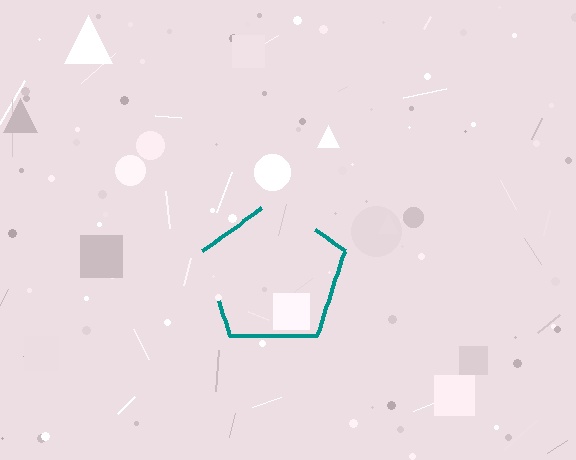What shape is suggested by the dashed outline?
The dashed outline suggests a pentagon.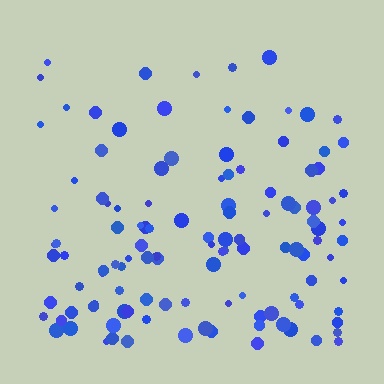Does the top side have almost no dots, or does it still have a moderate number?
Still a moderate number, just noticeably fewer than the bottom.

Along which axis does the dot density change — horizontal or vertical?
Vertical.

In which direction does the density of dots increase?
From top to bottom, with the bottom side densest.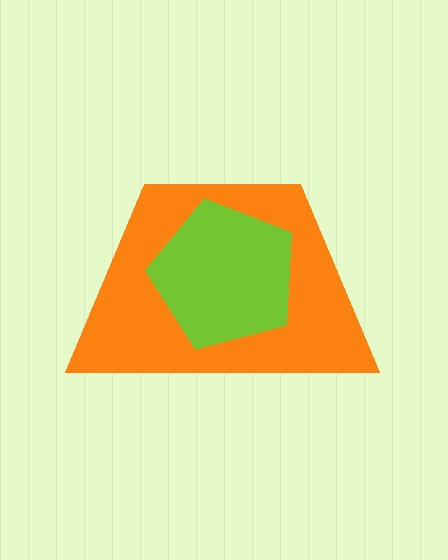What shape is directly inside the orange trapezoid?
The lime pentagon.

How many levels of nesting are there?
2.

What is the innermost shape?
The lime pentagon.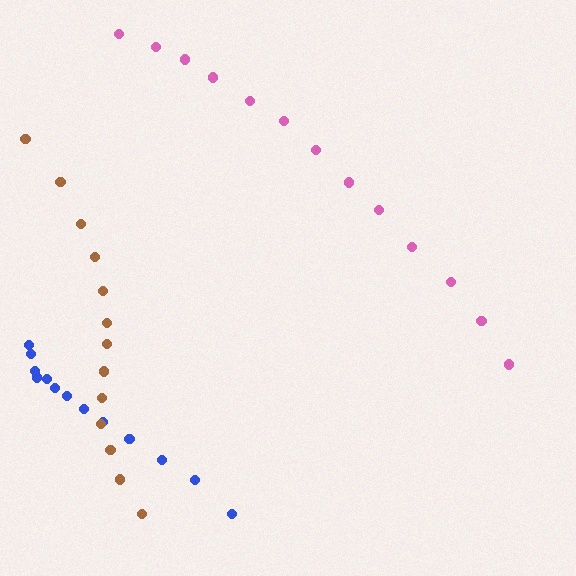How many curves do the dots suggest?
There are 3 distinct paths.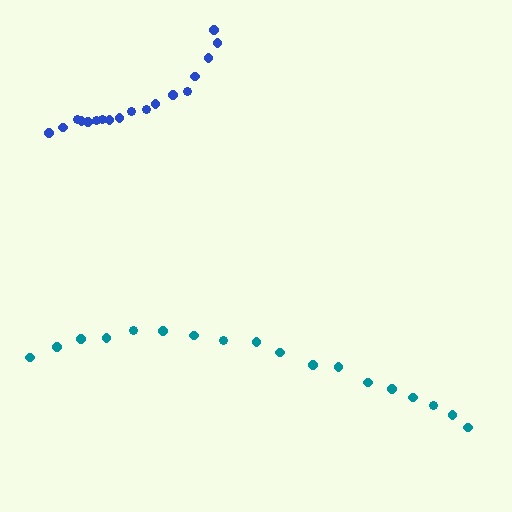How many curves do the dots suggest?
There are 2 distinct paths.